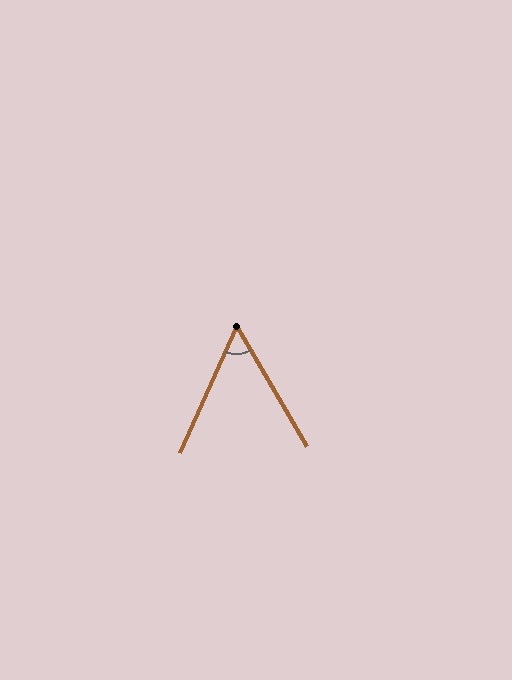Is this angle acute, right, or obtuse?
It is acute.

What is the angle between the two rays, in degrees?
Approximately 54 degrees.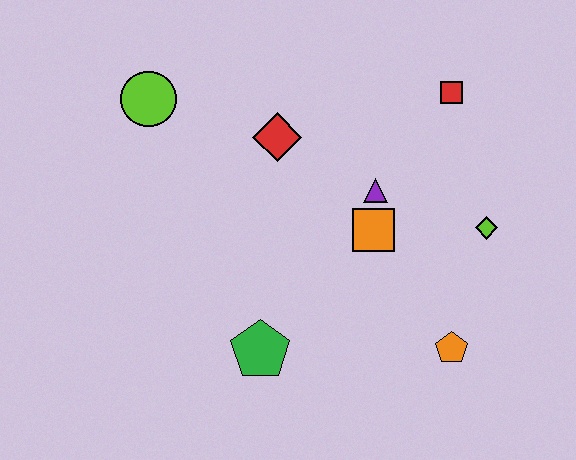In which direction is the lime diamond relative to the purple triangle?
The lime diamond is to the right of the purple triangle.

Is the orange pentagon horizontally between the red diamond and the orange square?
No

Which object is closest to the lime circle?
The red diamond is closest to the lime circle.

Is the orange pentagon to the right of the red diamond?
Yes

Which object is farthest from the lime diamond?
The lime circle is farthest from the lime diamond.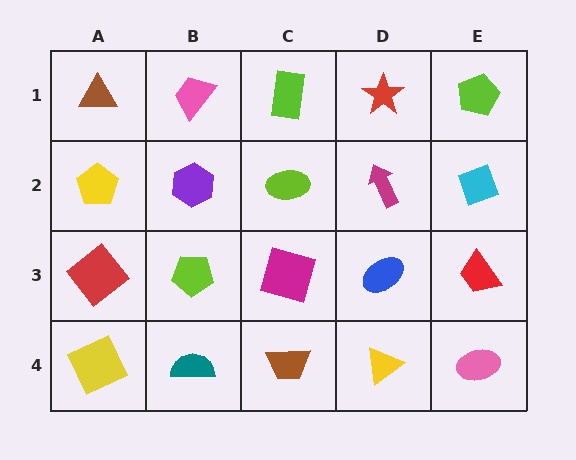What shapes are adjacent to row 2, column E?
A lime pentagon (row 1, column E), a red trapezoid (row 3, column E), a magenta arrow (row 2, column D).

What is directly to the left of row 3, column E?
A blue ellipse.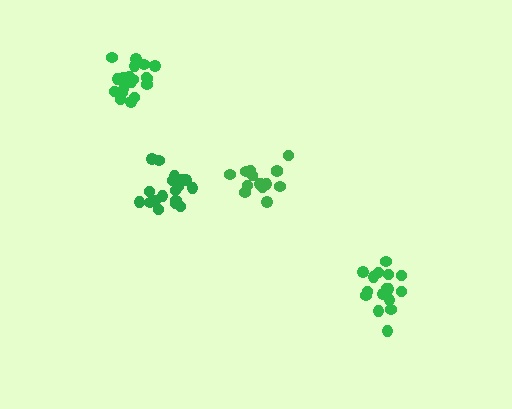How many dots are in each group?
Group 1: 15 dots, Group 2: 16 dots, Group 3: 18 dots, Group 4: 19 dots (68 total).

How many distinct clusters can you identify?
There are 4 distinct clusters.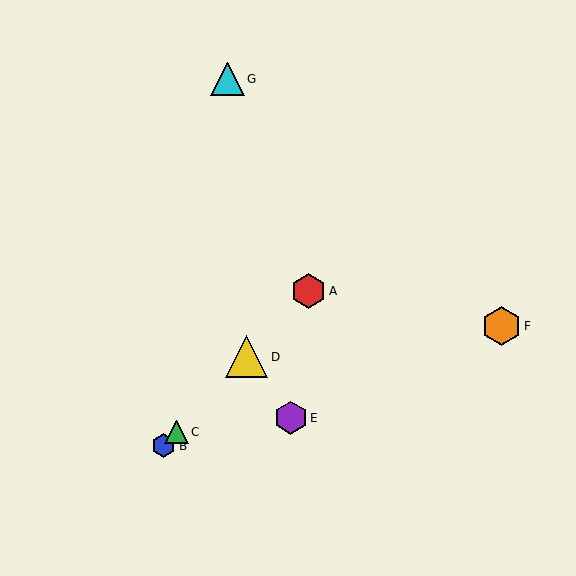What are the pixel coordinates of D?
Object D is at (247, 357).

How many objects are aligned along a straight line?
4 objects (A, B, C, D) are aligned along a straight line.